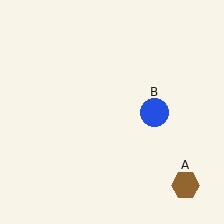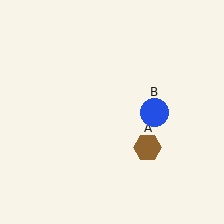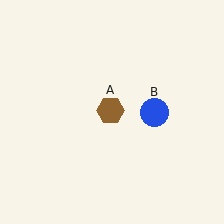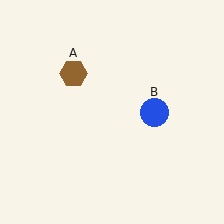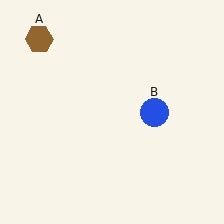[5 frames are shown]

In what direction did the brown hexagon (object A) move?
The brown hexagon (object A) moved up and to the left.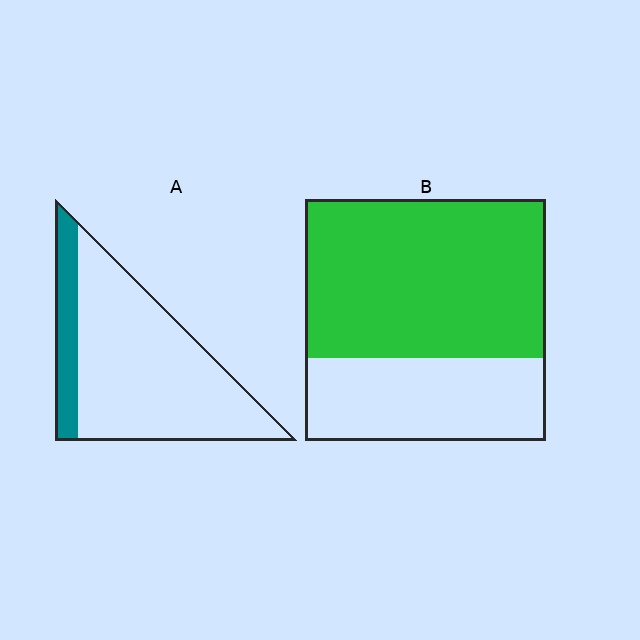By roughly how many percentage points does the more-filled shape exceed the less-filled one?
By roughly 50 percentage points (B over A).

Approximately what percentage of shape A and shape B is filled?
A is approximately 20% and B is approximately 65%.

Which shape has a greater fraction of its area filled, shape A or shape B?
Shape B.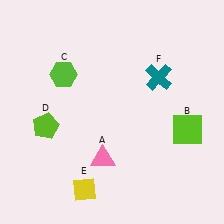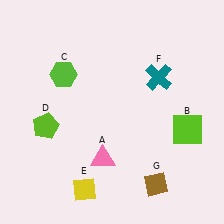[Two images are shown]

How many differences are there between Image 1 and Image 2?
There is 1 difference between the two images.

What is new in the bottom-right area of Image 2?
A brown diamond (G) was added in the bottom-right area of Image 2.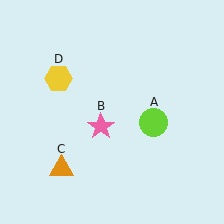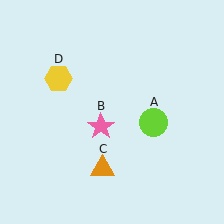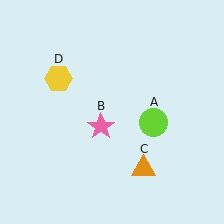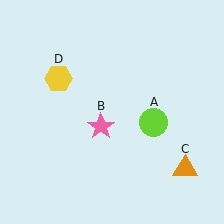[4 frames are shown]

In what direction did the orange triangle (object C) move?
The orange triangle (object C) moved right.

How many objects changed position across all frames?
1 object changed position: orange triangle (object C).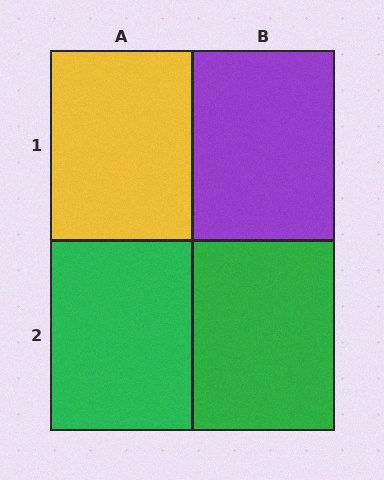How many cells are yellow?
1 cell is yellow.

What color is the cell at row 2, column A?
Green.